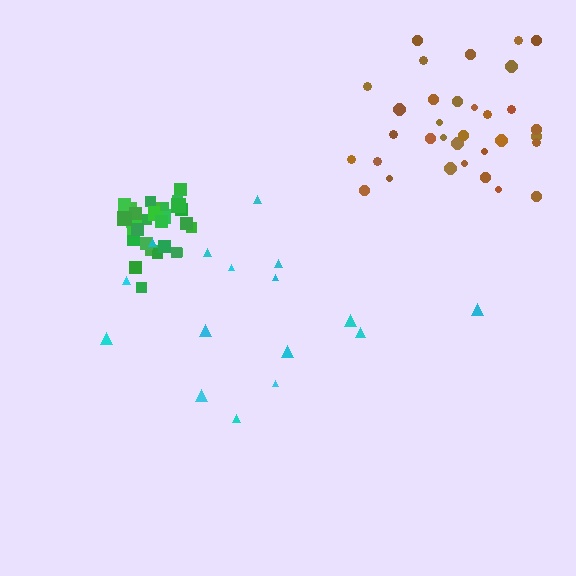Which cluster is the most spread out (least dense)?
Cyan.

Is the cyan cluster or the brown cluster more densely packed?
Brown.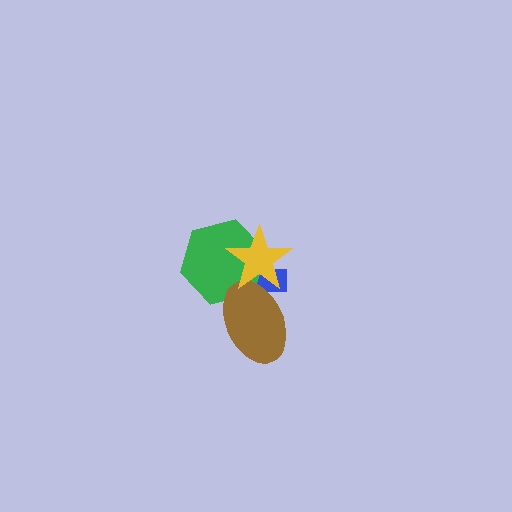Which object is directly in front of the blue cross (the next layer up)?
The green hexagon is directly in front of the blue cross.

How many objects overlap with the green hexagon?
3 objects overlap with the green hexagon.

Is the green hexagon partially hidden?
Yes, it is partially covered by another shape.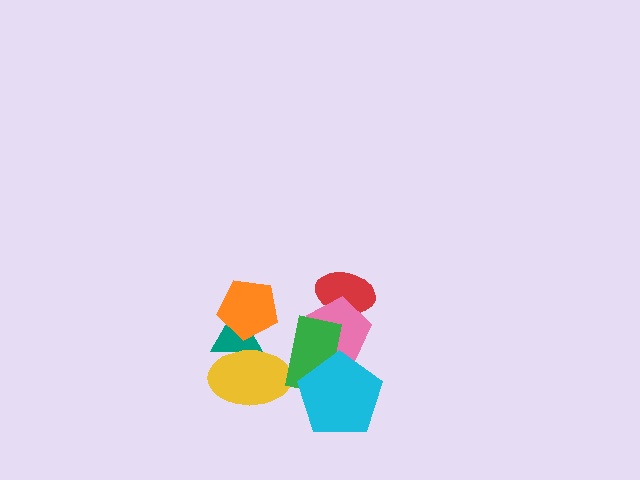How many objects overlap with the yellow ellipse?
2 objects overlap with the yellow ellipse.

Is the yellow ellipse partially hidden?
Yes, it is partially covered by another shape.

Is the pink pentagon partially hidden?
Yes, it is partially covered by another shape.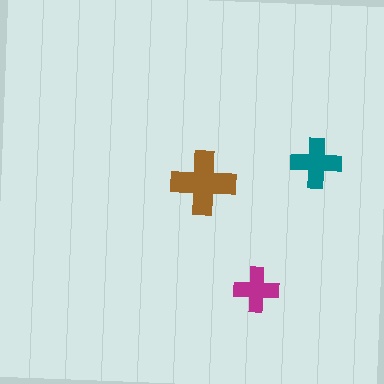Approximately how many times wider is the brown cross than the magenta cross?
About 1.5 times wider.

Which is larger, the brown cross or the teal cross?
The brown one.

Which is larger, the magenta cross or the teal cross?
The teal one.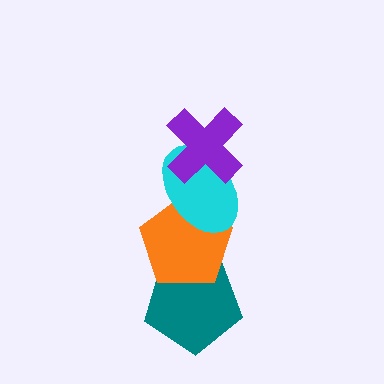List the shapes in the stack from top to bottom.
From top to bottom: the purple cross, the cyan ellipse, the orange pentagon, the teal pentagon.